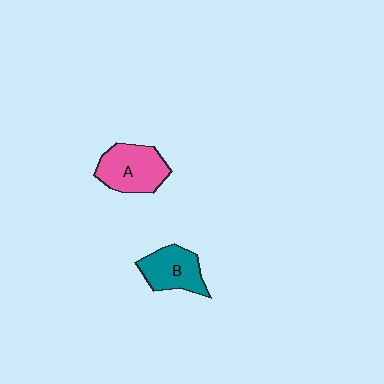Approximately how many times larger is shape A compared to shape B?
Approximately 1.2 times.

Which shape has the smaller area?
Shape B (teal).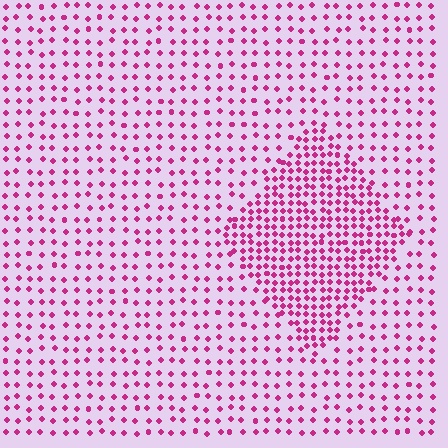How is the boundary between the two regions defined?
The boundary is defined by a change in element density (approximately 2.2x ratio). All elements are the same color, size, and shape.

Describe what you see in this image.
The image contains small magenta elements arranged at two different densities. A diamond-shaped region is visible where the elements are more densely packed than the surrounding area.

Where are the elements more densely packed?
The elements are more densely packed inside the diamond boundary.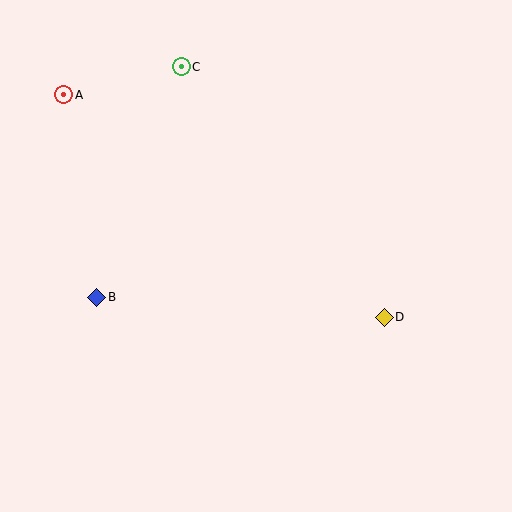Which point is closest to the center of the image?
Point D at (384, 317) is closest to the center.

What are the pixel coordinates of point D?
Point D is at (384, 317).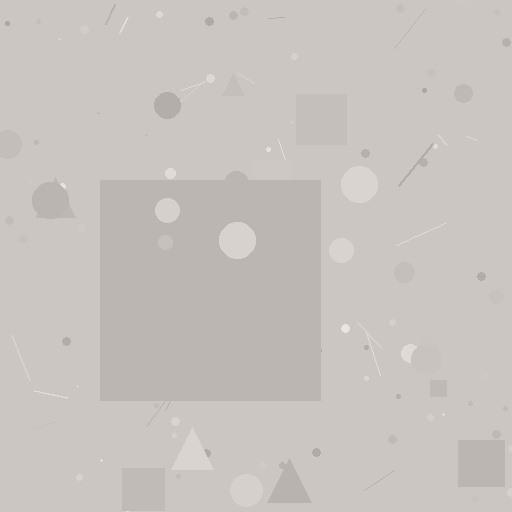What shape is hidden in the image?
A square is hidden in the image.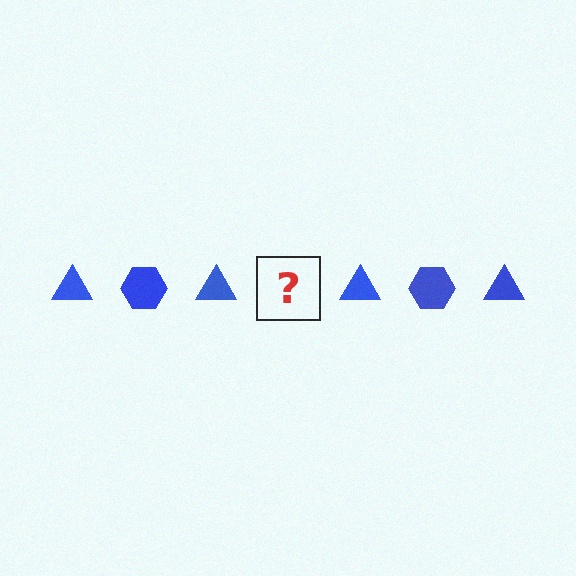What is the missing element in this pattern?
The missing element is a blue hexagon.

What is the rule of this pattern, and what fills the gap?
The rule is that the pattern cycles through triangle, hexagon shapes in blue. The gap should be filled with a blue hexagon.